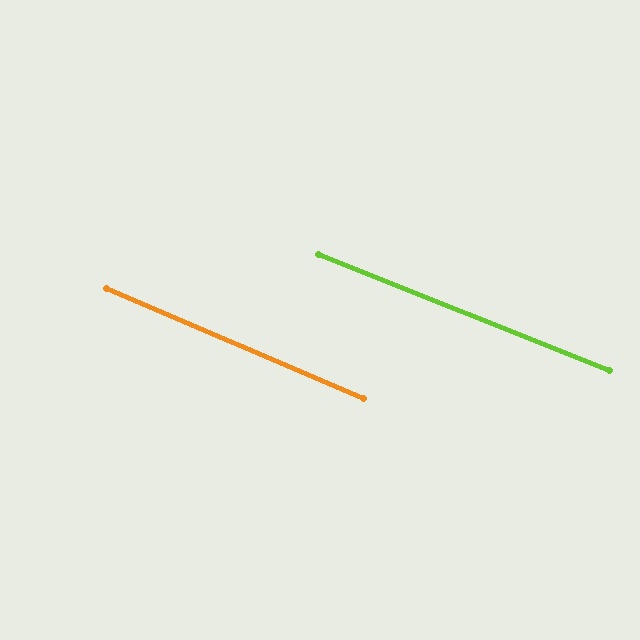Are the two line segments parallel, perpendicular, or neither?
Parallel — their directions differ by only 1.6°.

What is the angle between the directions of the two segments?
Approximately 2 degrees.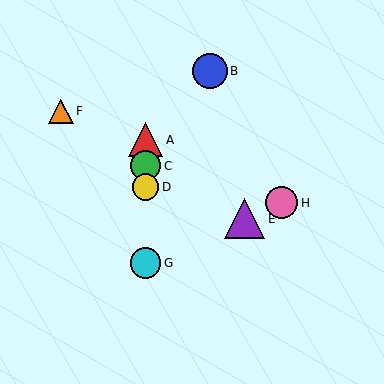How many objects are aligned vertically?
4 objects (A, C, D, G) are aligned vertically.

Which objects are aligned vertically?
Objects A, C, D, G are aligned vertically.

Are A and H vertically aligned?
No, A is at x≈146 and H is at x≈282.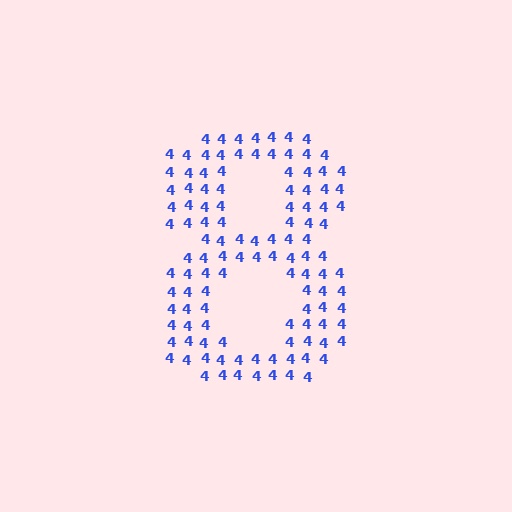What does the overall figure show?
The overall figure shows the digit 8.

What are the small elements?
The small elements are digit 4's.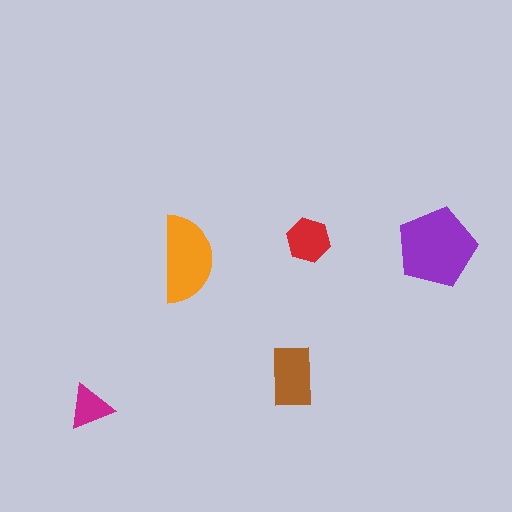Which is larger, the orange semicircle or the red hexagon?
The orange semicircle.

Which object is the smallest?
The magenta triangle.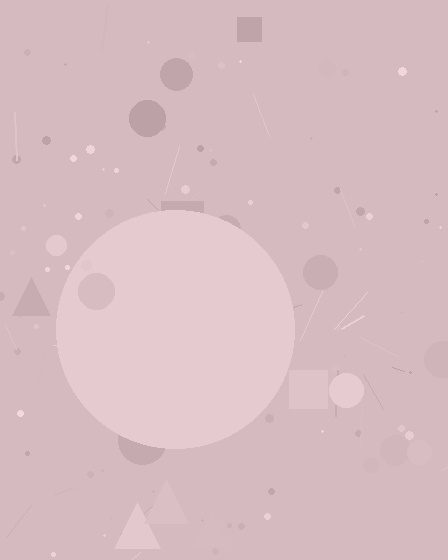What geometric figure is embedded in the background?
A circle is embedded in the background.